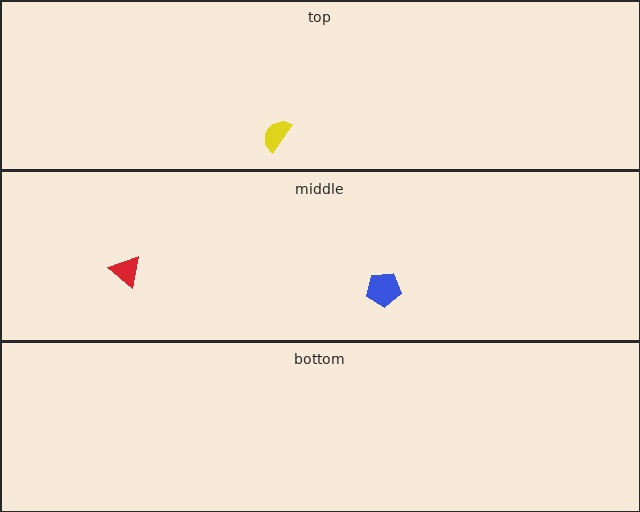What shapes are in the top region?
The yellow semicircle.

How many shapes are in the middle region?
2.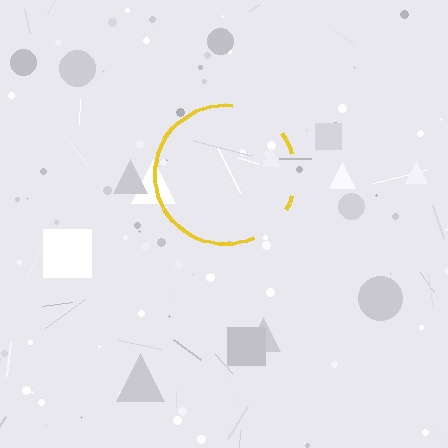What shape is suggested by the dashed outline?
The dashed outline suggests a circle.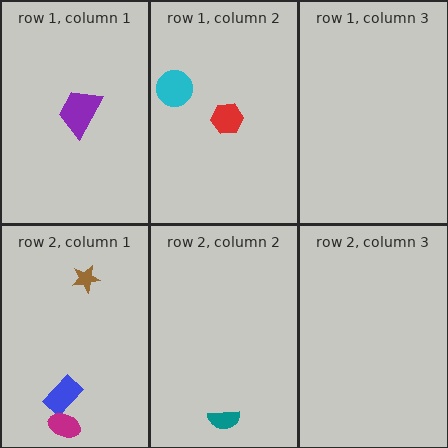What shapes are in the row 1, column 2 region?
The cyan circle, the red hexagon.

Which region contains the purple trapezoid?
The row 1, column 1 region.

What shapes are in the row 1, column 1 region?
The purple trapezoid.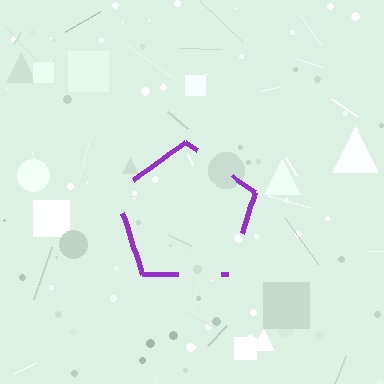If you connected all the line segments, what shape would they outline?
They would outline a pentagon.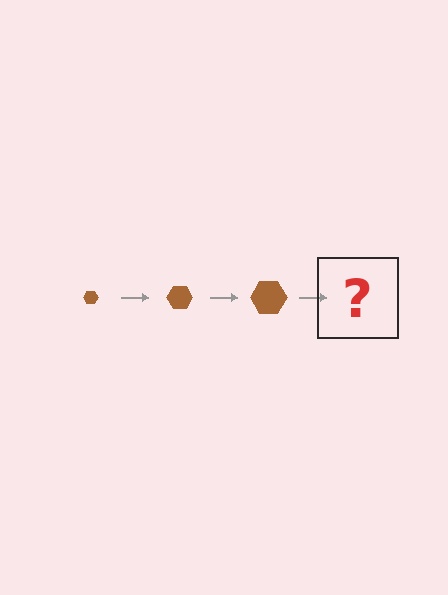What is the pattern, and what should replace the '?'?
The pattern is that the hexagon gets progressively larger each step. The '?' should be a brown hexagon, larger than the previous one.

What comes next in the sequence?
The next element should be a brown hexagon, larger than the previous one.